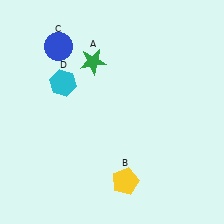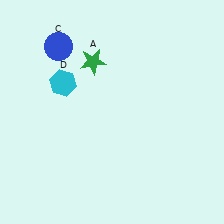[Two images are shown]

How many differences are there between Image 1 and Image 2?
There is 1 difference between the two images.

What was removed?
The yellow pentagon (B) was removed in Image 2.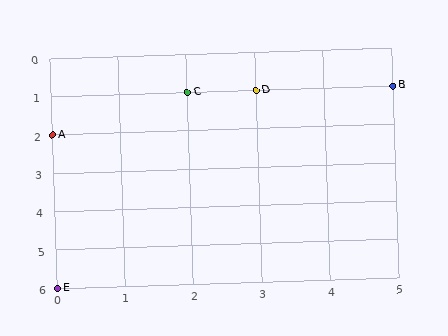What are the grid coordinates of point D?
Point D is at grid coordinates (3, 1).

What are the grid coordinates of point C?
Point C is at grid coordinates (2, 1).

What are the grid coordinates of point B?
Point B is at grid coordinates (5, 1).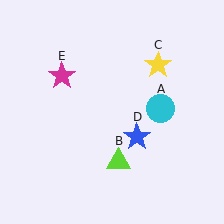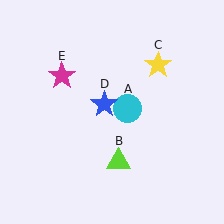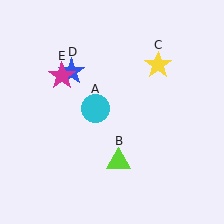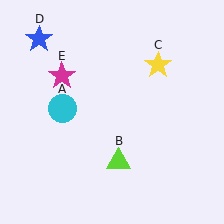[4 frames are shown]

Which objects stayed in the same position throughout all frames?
Lime triangle (object B) and yellow star (object C) and magenta star (object E) remained stationary.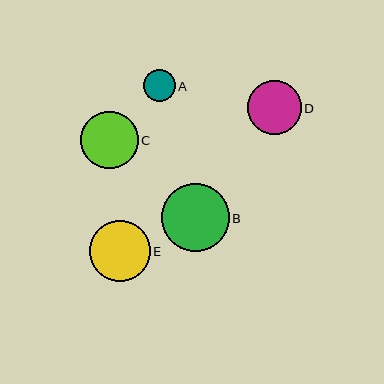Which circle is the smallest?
Circle A is the smallest with a size of approximately 32 pixels.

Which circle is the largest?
Circle B is the largest with a size of approximately 67 pixels.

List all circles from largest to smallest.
From largest to smallest: B, E, C, D, A.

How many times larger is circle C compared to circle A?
Circle C is approximately 1.8 times the size of circle A.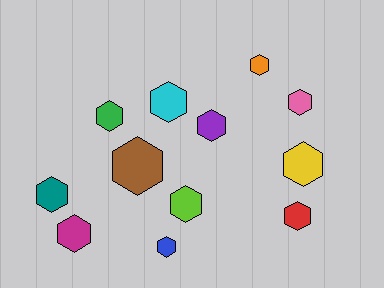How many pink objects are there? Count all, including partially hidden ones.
There is 1 pink object.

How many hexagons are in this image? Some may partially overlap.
There are 12 hexagons.